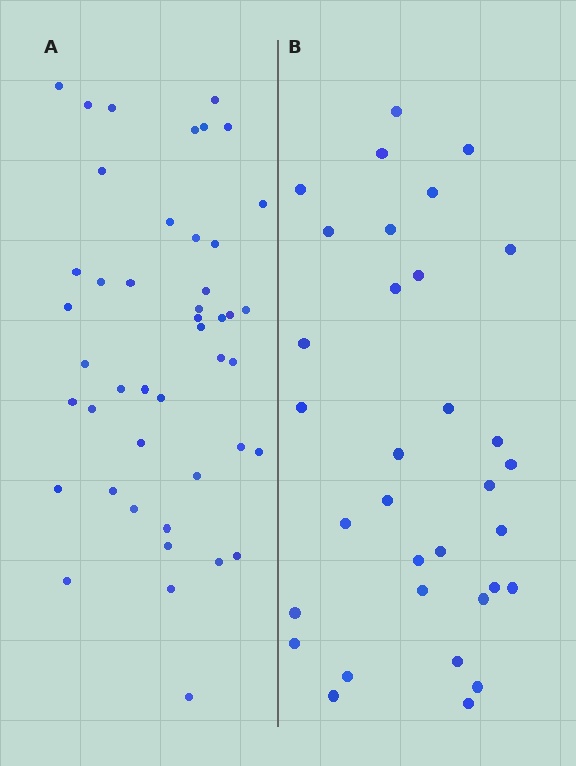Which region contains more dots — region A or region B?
Region A (the left region) has more dots.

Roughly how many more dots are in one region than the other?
Region A has roughly 12 or so more dots than region B.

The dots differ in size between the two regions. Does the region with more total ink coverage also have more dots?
No. Region B has more total ink coverage because its dots are larger, but region A actually contains more individual dots. Total area can be misleading — the number of items is what matters here.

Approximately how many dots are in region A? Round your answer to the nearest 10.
About 40 dots. (The exact count is 45, which rounds to 40.)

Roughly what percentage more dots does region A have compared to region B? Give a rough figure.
About 35% more.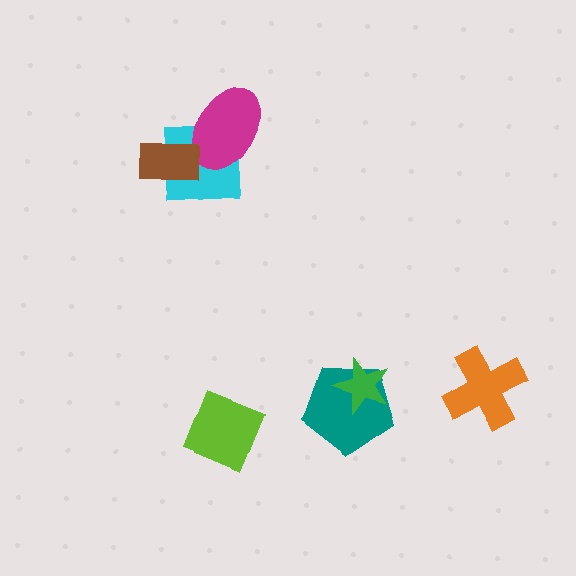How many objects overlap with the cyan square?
2 objects overlap with the cyan square.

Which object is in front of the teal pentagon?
The green star is in front of the teal pentagon.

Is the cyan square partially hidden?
Yes, it is partially covered by another shape.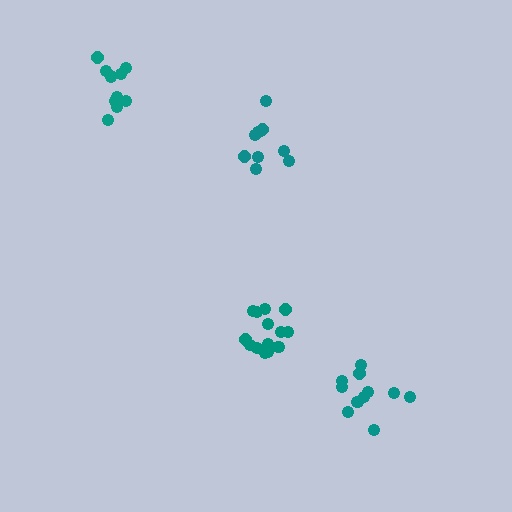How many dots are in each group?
Group 1: 9 dots, Group 2: 10 dots, Group 3: 15 dots, Group 4: 11 dots (45 total).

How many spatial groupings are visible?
There are 4 spatial groupings.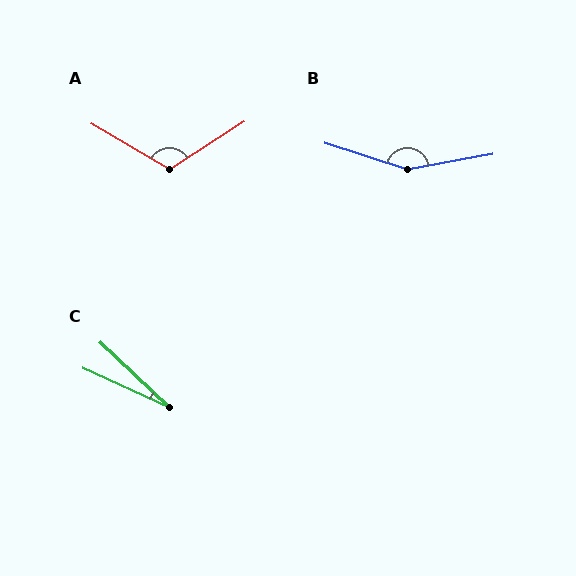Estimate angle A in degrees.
Approximately 117 degrees.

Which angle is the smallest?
C, at approximately 19 degrees.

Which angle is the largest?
B, at approximately 152 degrees.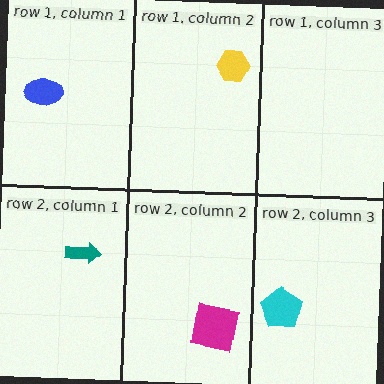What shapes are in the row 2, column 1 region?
The teal arrow.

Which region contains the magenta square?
The row 2, column 2 region.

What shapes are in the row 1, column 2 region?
The yellow hexagon.